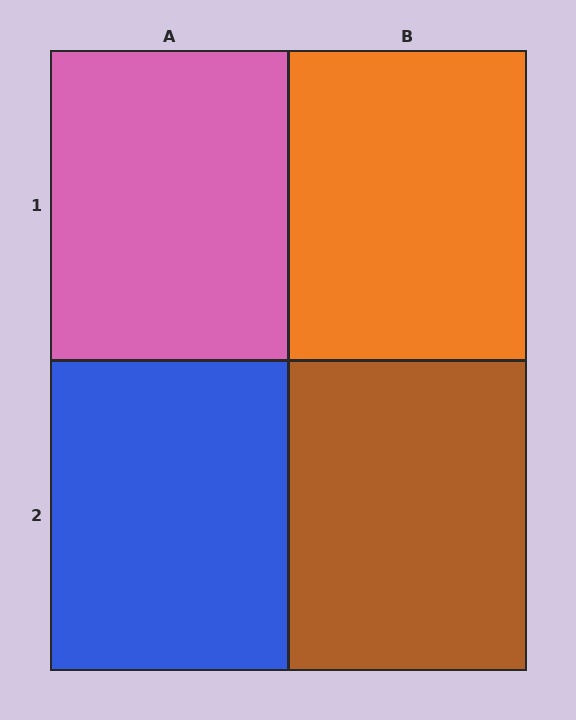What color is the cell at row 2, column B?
Brown.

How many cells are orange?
1 cell is orange.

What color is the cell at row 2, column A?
Blue.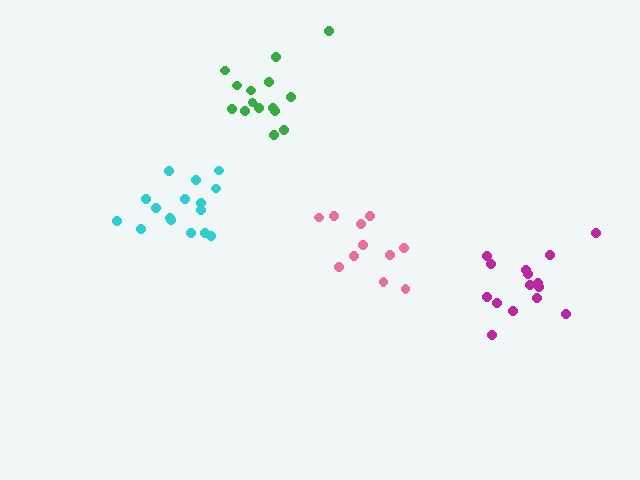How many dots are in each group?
Group 1: 16 dots, Group 2: 15 dots, Group 3: 11 dots, Group 4: 15 dots (57 total).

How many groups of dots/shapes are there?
There are 4 groups.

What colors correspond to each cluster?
The clusters are colored: cyan, magenta, pink, green.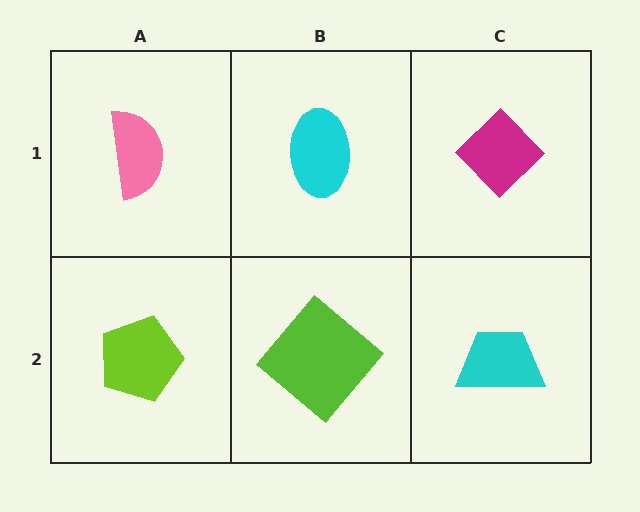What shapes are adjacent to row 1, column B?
A lime diamond (row 2, column B), a pink semicircle (row 1, column A), a magenta diamond (row 1, column C).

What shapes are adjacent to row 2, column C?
A magenta diamond (row 1, column C), a lime diamond (row 2, column B).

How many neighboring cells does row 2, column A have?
2.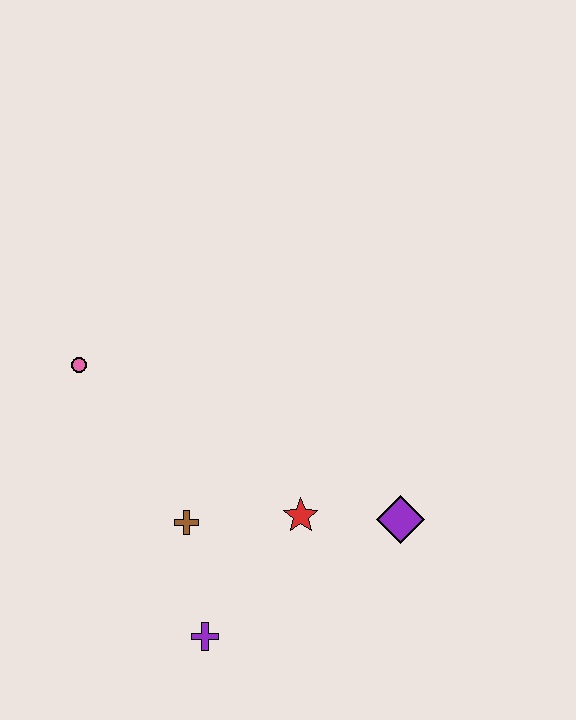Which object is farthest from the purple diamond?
The pink circle is farthest from the purple diamond.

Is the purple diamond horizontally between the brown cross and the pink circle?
No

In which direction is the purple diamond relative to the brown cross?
The purple diamond is to the right of the brown cross.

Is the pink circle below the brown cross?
No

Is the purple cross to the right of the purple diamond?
No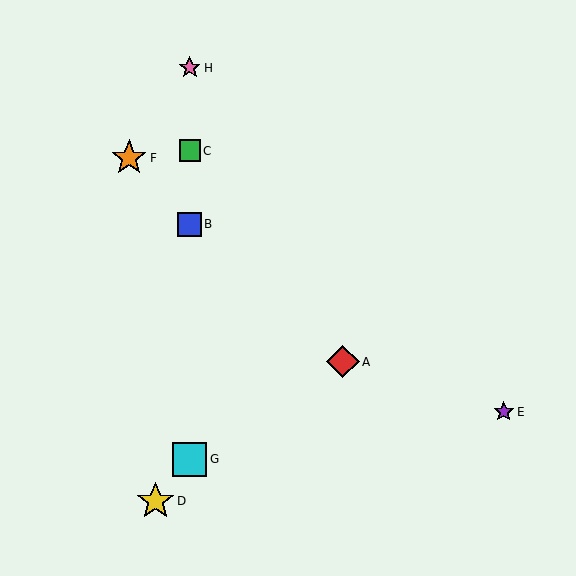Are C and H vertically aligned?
Yes, both are at x≈190.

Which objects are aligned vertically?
Objects B, C, G, H are aligned vertically.